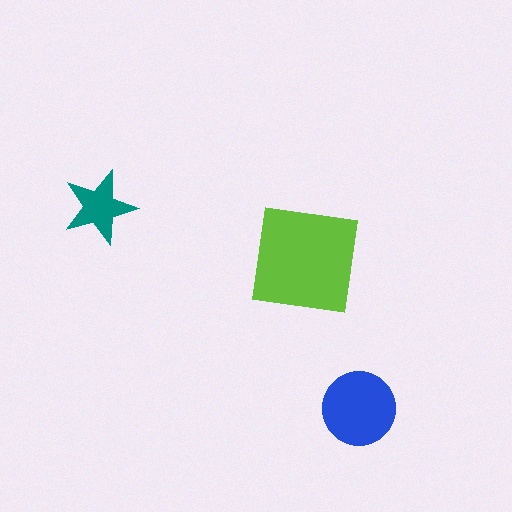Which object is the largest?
The lime square.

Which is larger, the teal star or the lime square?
The lime square.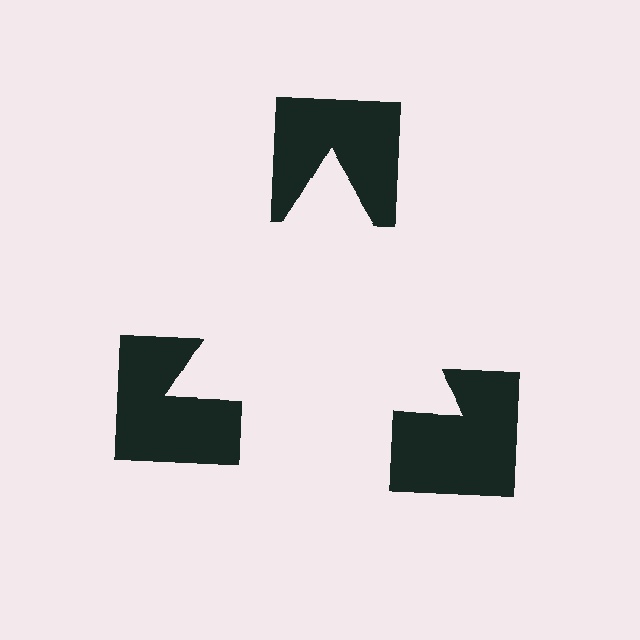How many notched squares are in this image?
There are 3 — one at each vertex of the illusory triangle.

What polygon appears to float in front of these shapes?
An illusory triangle — its edges are inferred from the aligned wedge cuts in the notched squares, not physically drawn.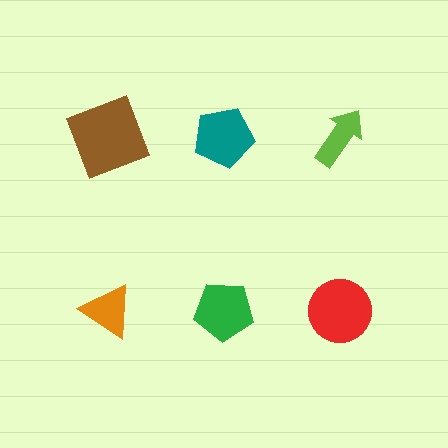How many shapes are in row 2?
3 shapes.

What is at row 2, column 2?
A green pentagon.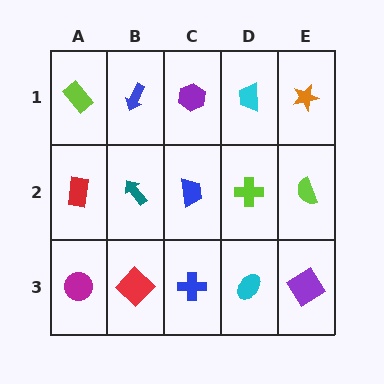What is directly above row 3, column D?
A lime cross.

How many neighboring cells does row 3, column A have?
2.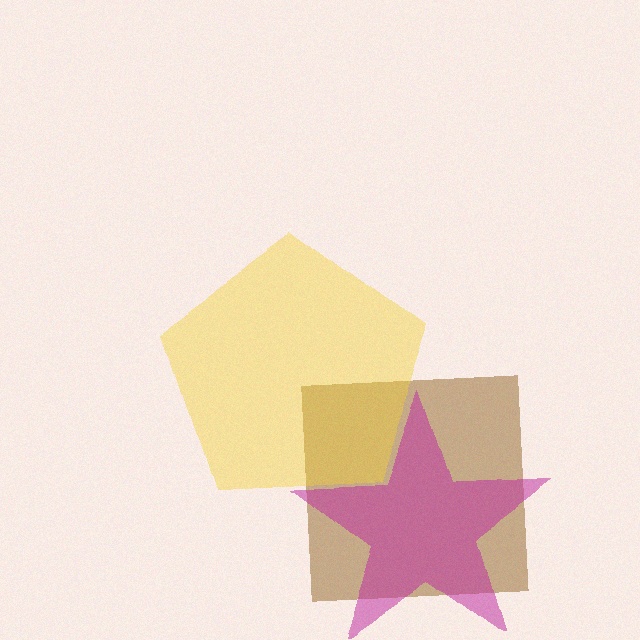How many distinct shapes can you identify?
There are 3 distinct shapes: a brown square, a magenta star, a yellow pentagon.